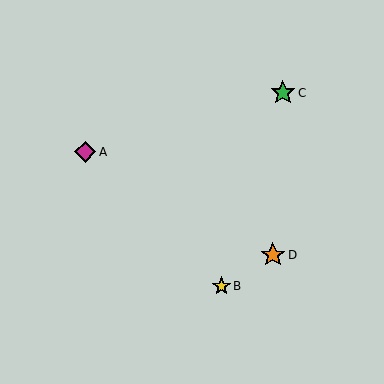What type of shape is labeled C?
Shape C is a green star.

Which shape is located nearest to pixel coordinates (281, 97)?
The green star (labeled C) at (283, 93) is nearest to that location.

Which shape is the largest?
The green star (labeled C) is the largest.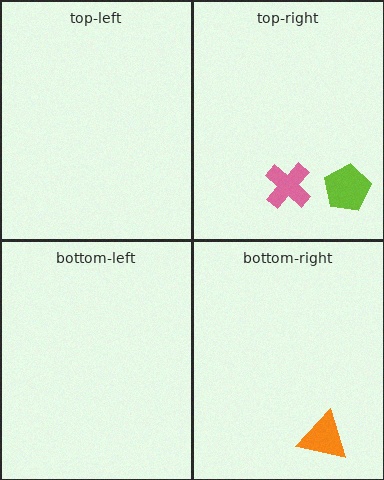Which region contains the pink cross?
The top-right region.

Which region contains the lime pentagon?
The top-right region.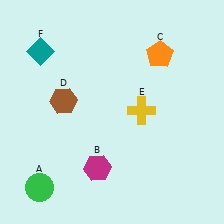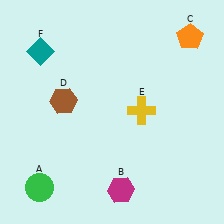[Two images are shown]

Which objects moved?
The objects that moved are: the magenta hexagon (B), the orange pentagon (C).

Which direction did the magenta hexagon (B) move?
The magenta hexagon (B) moved right.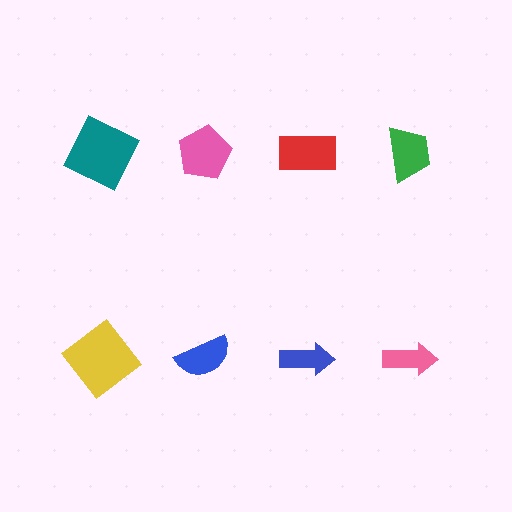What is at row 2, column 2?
A blue semicircle.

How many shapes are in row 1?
4 shapes.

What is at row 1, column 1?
A teal square.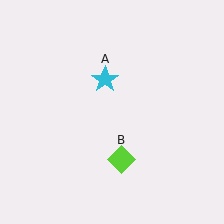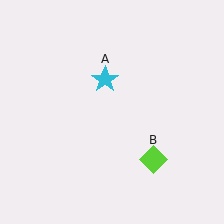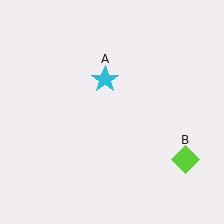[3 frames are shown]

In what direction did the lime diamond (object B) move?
The lime diamond (object B) moved right.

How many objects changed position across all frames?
1 object changed position: lime diamond (object B).